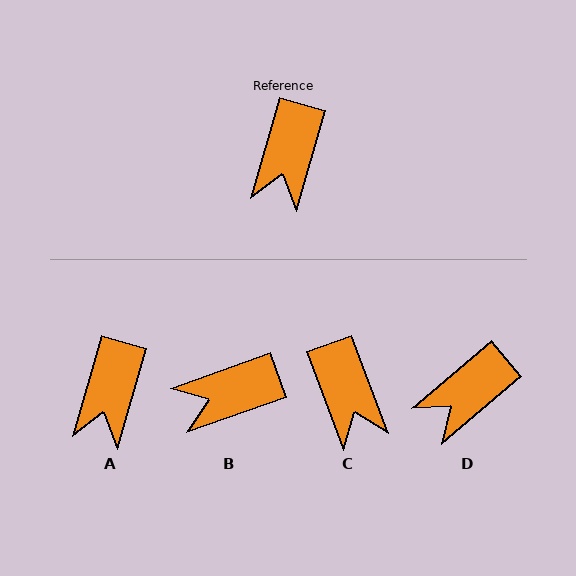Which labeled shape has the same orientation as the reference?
A.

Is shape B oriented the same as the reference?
No, it is off by about 54 degrees.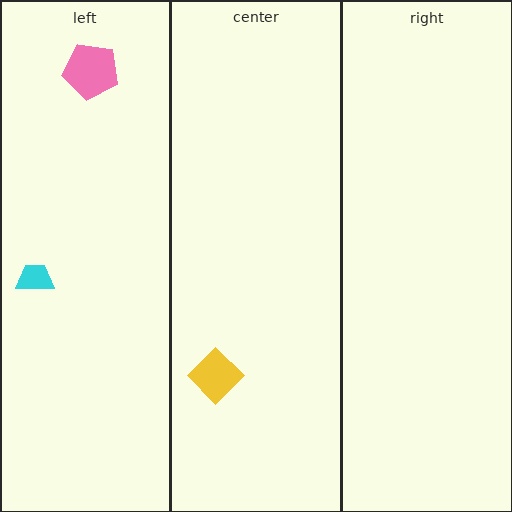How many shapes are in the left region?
2.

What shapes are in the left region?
The cyan trapezoid, the pink pentagon.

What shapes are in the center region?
The yellow diamond.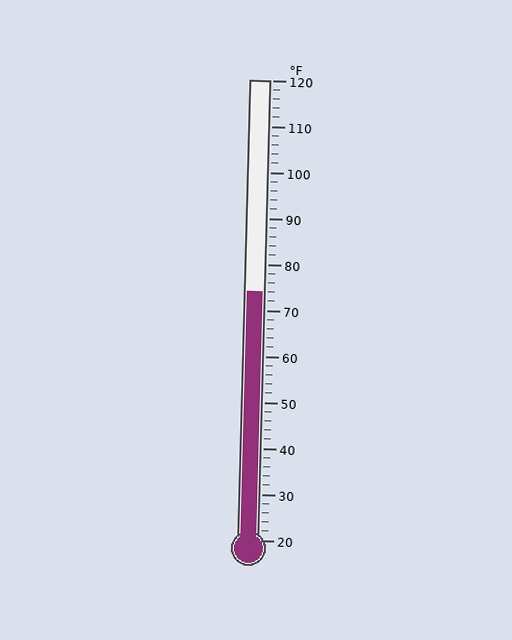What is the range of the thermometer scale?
The thermometer scale ranges from 20°F to 120°F.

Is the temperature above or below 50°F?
The temperature is above 50°F.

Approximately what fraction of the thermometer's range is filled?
The thermometer is filled to approximately 55% of its range.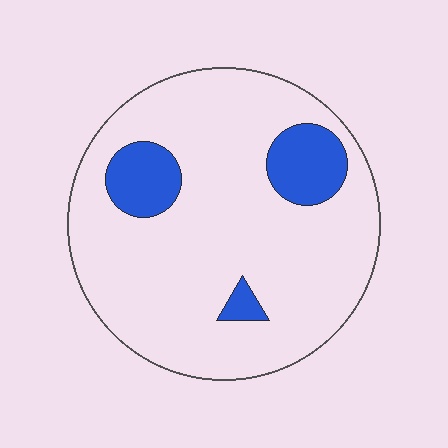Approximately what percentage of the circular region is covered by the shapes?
Approximately 15%.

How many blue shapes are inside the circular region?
3.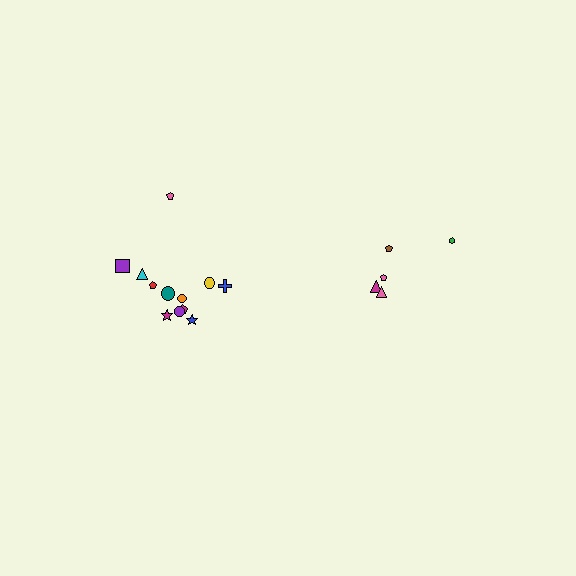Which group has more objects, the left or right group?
The left group.